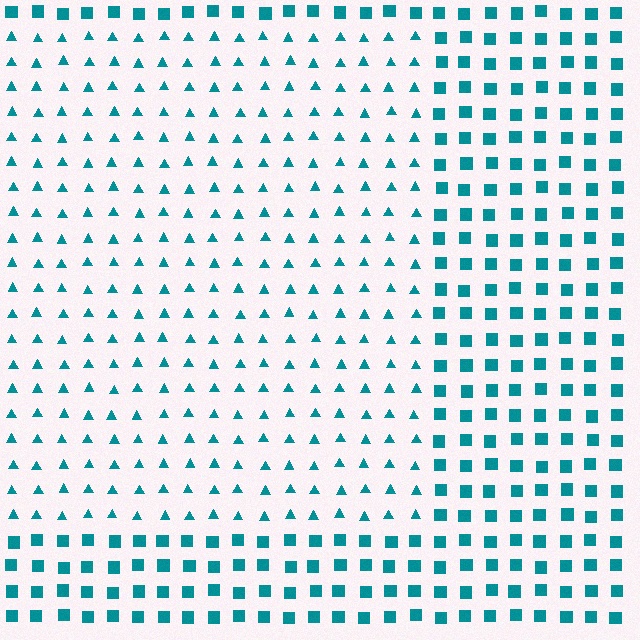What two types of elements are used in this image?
The image uses triangles inside the rectangle region and squares outside it.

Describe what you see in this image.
The image is filled with small teal elements arranged in a uniform grid. A rectangle-shaped region contains triangles, while the surrounding area contains squares. The boundary is defined purely by the change in element shape.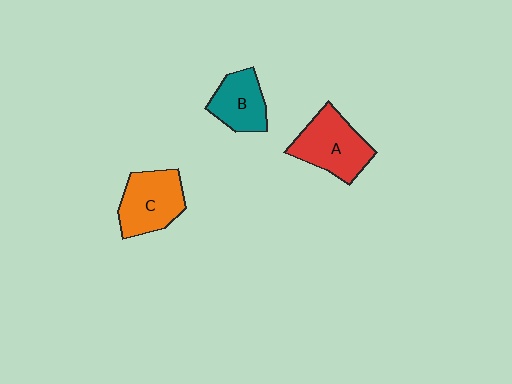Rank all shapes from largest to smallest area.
From largest to smallest: A (red), C (orange), B (teal).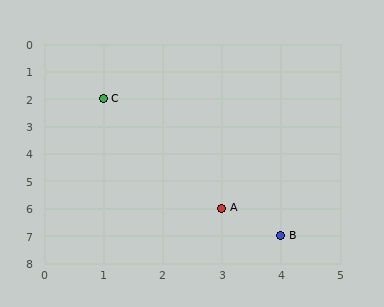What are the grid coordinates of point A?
Point A is at grid coordinates (3, 6).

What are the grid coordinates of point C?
Point C is at grid coordinates (1, 2).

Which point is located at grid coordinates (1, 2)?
Point C is at (1, 2).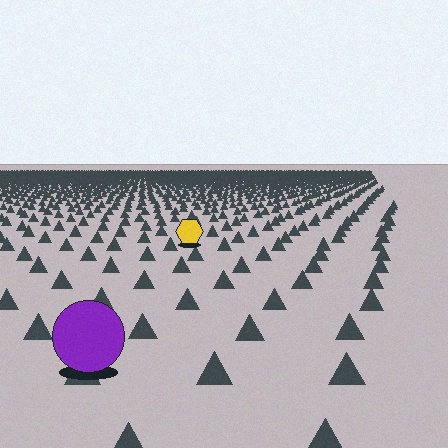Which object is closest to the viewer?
The purple circle is closest. The texture marks near it are larger and more spread out.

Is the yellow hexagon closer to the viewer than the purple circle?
No. The purple circle is closer — you can tell from the texture gradient: the ground texture is coarser near it.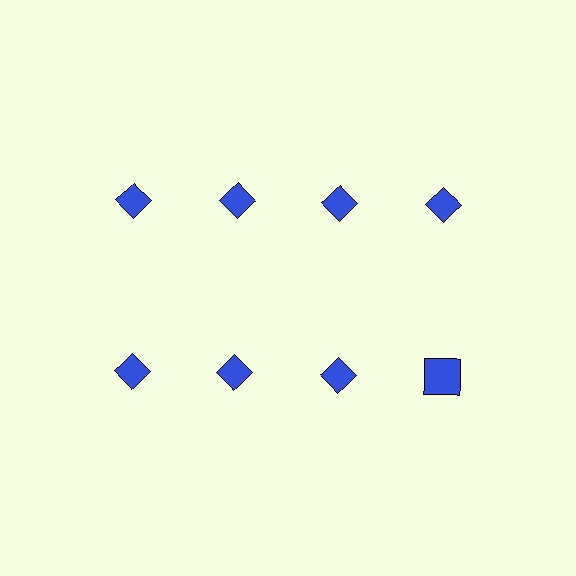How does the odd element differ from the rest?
It has a different shape: square instead of diamond.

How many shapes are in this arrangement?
There are 8 shapes arranged in a grid pattern.